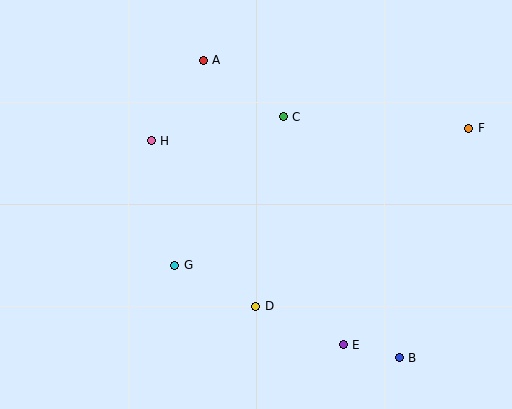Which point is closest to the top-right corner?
Point F is closest to the top-right corner.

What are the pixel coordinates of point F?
Point F is at (469, 128).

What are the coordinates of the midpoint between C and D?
The midpoint between C and D is at (269, 212).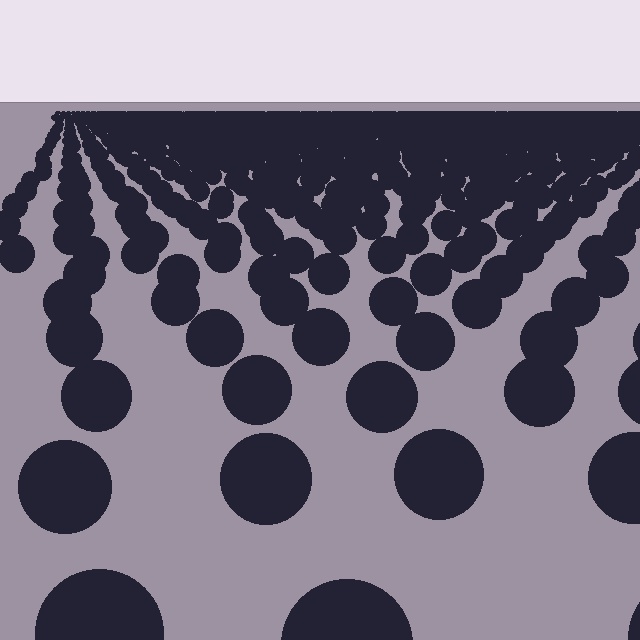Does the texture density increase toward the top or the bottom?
Density increases toward the top.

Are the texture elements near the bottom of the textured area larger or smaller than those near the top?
Larger. Near the bottom, elements are closer to the viewer and appear at a bigger on-screen size.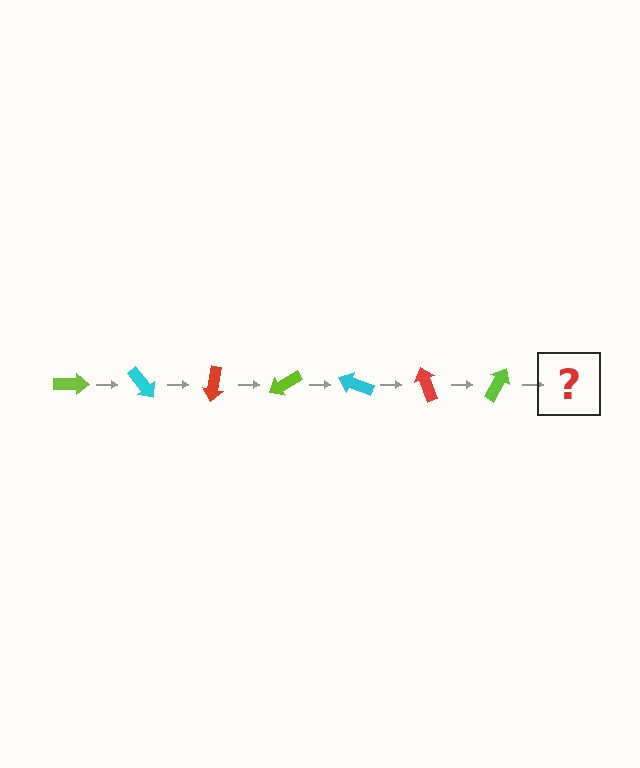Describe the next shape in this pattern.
It should be a cyan arrow, rotated 350 degrees from the start.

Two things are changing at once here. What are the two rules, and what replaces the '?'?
The two rules are that it rotates 50 degrees each step and the color cycles through lime, cyan, and red. The '?' should be a cyan arrow, rotated 350 degrees from the start.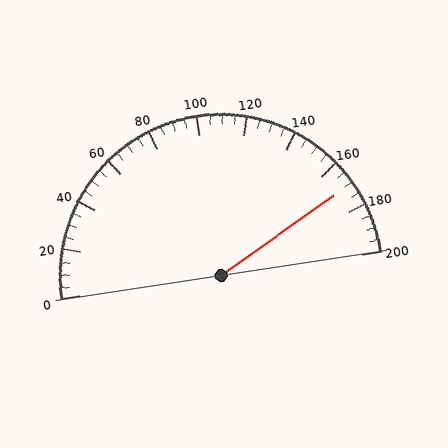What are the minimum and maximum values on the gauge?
The gauge ranges from 0 to 200.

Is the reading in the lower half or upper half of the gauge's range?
The reading is in the upper half of the range (0 to 200).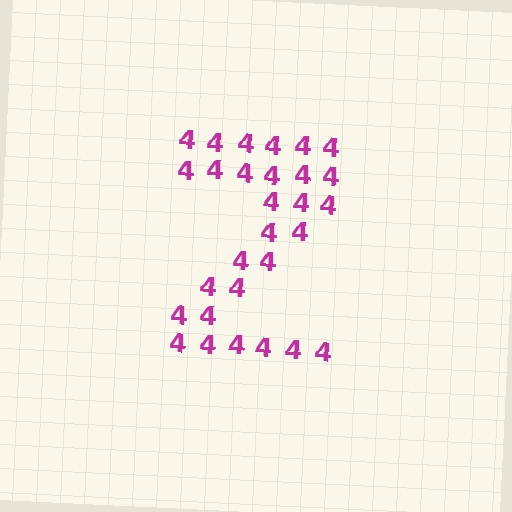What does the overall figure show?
The overall figure shows the letter Z.